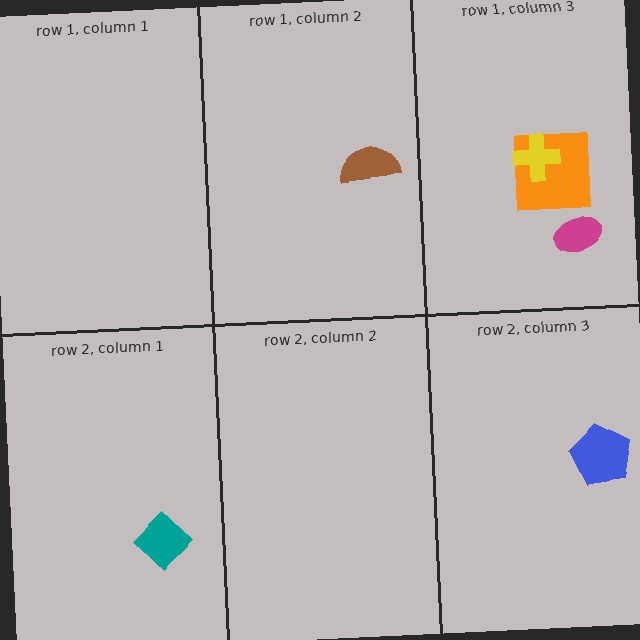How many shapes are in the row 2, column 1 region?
1.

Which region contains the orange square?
The row 1, column 3 region.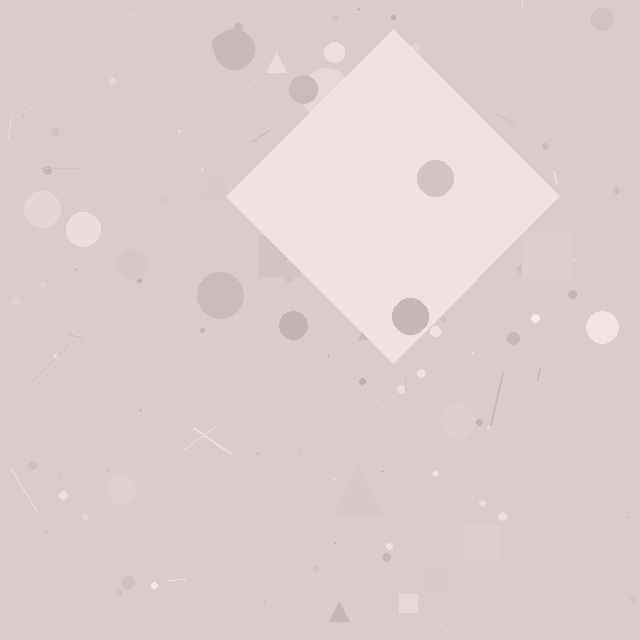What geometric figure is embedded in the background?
A diamond is embedded in the background.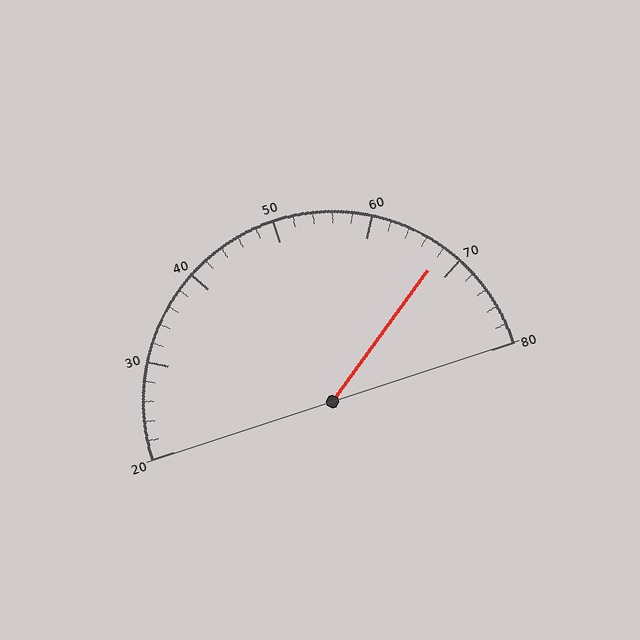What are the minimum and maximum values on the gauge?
The gauge ranges from 20 to 80.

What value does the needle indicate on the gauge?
The needle indicates approximately 68.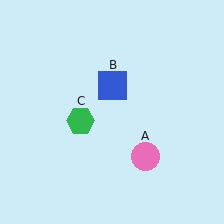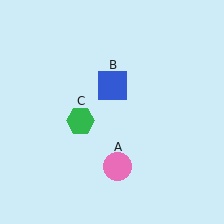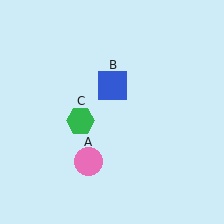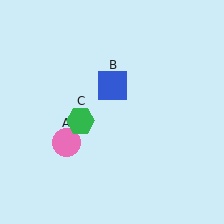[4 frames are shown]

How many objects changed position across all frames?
1 object changed position: pink circle (object A).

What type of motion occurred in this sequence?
The pink circle (object A) rotated clockwise around the center of the scene.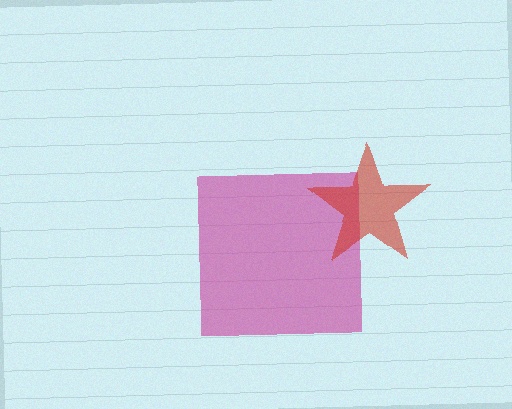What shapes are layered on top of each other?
The layered shapes are: a magenta square, a red star.